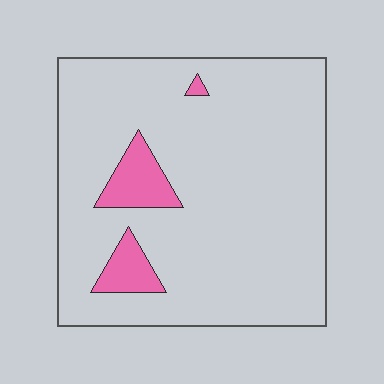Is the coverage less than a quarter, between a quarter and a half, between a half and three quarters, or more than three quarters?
Less than a quarter.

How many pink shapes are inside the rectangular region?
3.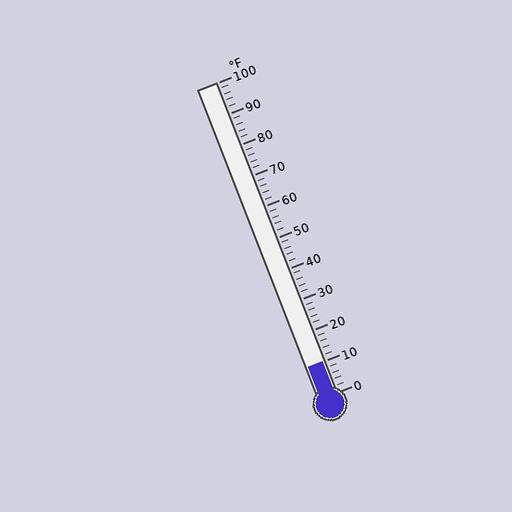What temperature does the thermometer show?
The thermometer shows approximately 10°F.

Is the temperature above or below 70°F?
The temperature is below 70°F.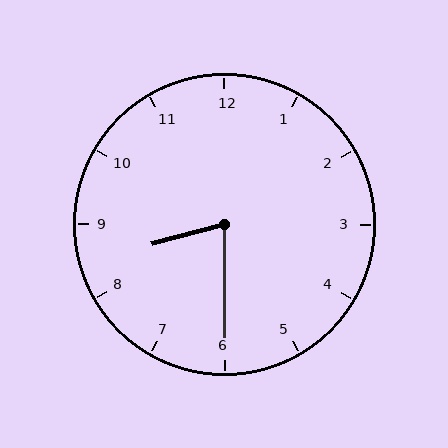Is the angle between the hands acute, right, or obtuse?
It is acute.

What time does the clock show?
8:30.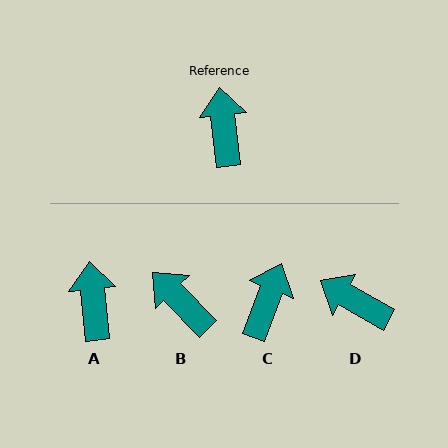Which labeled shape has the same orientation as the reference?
A.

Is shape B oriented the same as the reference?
No, it is off by about 38 degrees.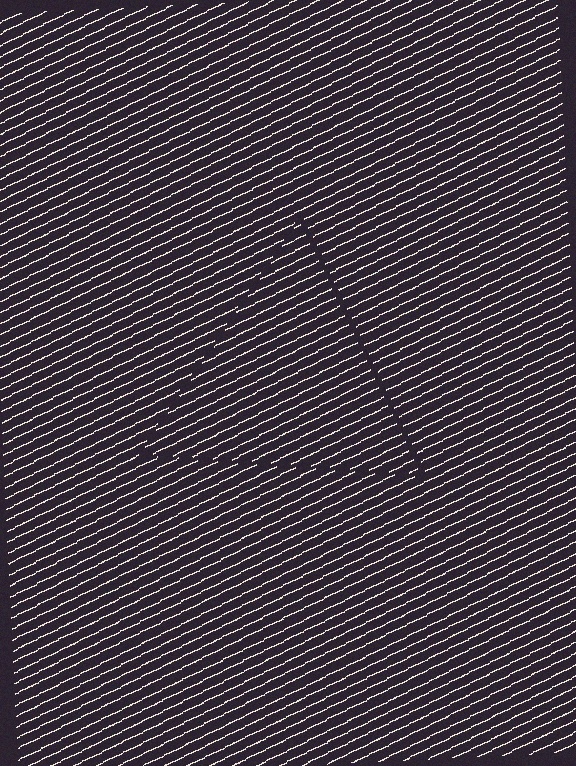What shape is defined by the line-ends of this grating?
An illusory triangle. The interior of the shape contains the same grating, shifted by half a period — the contour is defined by the phase discontinuity where line-ends from the inner and outer gratings abut.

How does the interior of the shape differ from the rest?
The interior of the shape contains the same grating, shifted by half a period — the contour is defined by the phase discontinuity where line-ends from the inner and outer gratings abut.